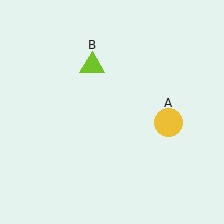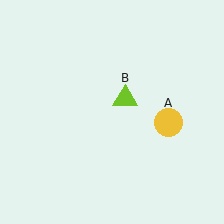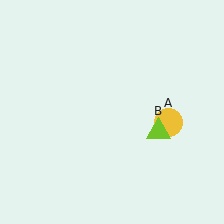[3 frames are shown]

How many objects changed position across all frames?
1 object changed position: lime triangle (object B).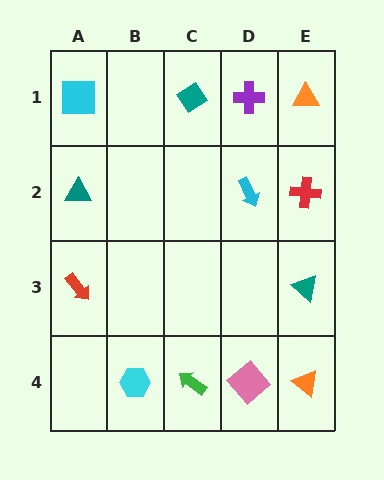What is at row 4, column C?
A green arrow.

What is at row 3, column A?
A red arrow.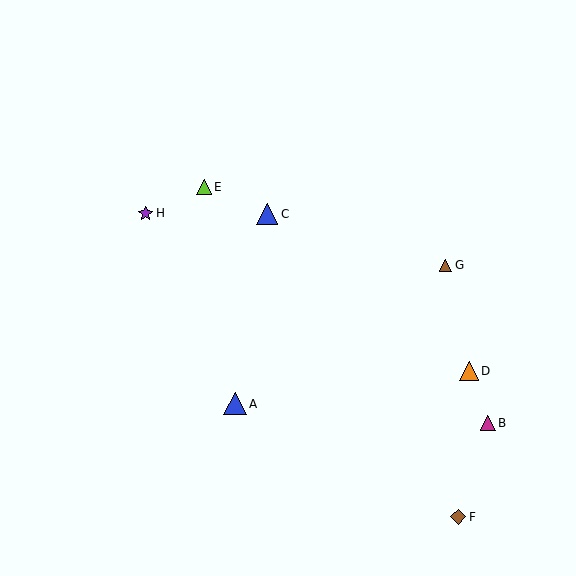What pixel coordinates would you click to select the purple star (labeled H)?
Click at (145, 213) to select the purple star H.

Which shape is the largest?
The blue triangle (labeled A) is the largest.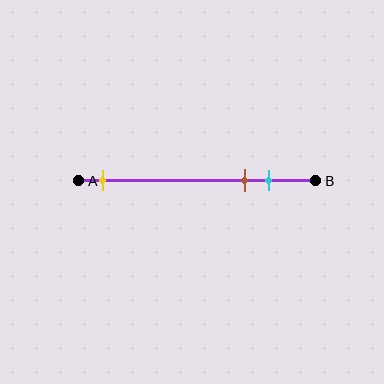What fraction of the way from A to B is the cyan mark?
The cyan mark is approximately 80% (0.8) of the way from A to B.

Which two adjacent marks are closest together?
The brown and cyan marks are the closest adjacent pair.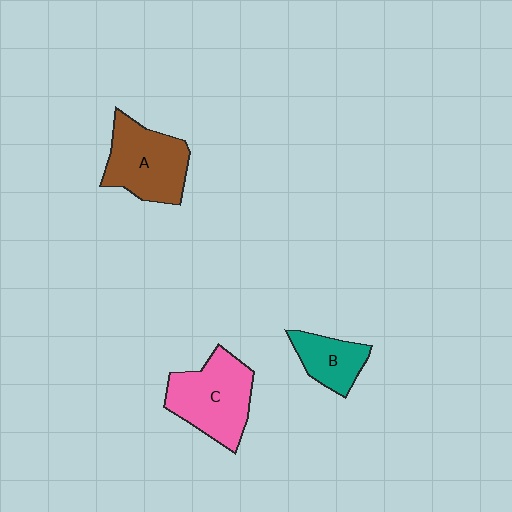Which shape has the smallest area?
Shape B (teal).